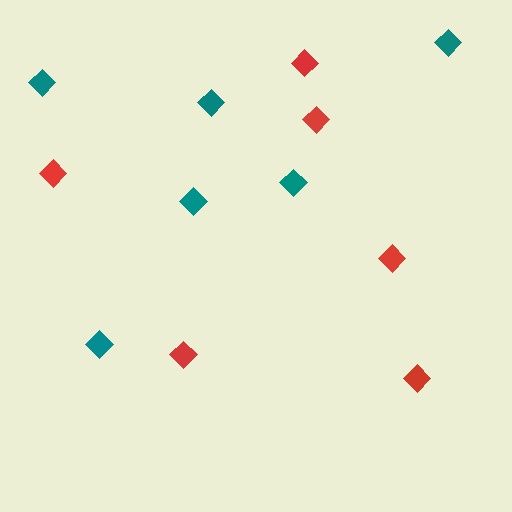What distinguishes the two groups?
There are 2 groups: one group of teal diamonds (6) and one group of red diamonds (6).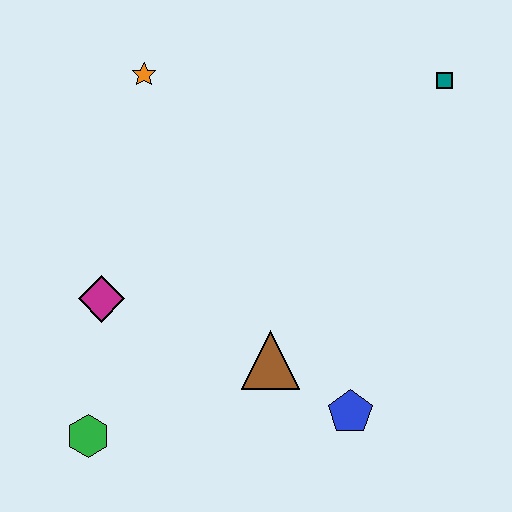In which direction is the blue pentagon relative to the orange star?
The blue pentagon is below the orange star.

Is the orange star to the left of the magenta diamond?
No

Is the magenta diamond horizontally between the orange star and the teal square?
No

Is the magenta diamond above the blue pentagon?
Yes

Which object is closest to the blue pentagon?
The brown triangle is closest to the blue pentagon.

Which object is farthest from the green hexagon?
The teal square is farthest from the green hexagon.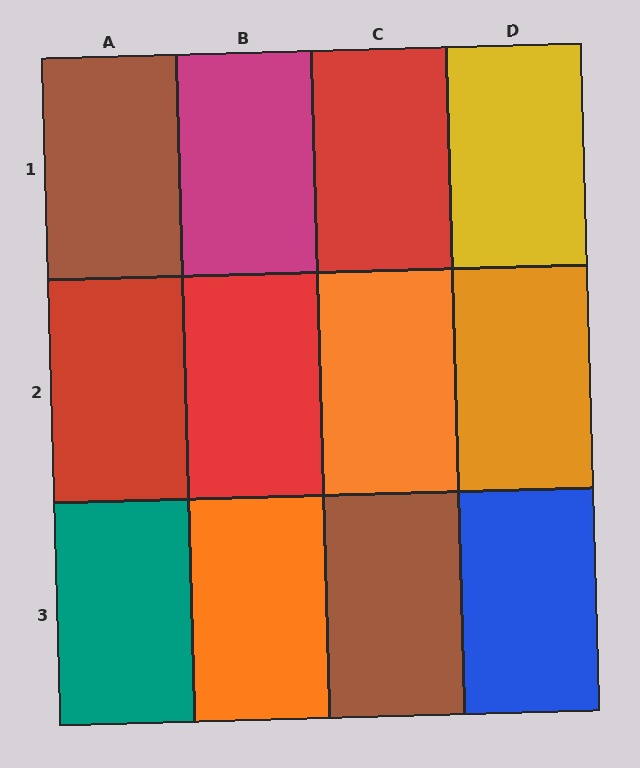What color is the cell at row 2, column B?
Red.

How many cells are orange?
3 cells are orange.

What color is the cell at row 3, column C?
Brown.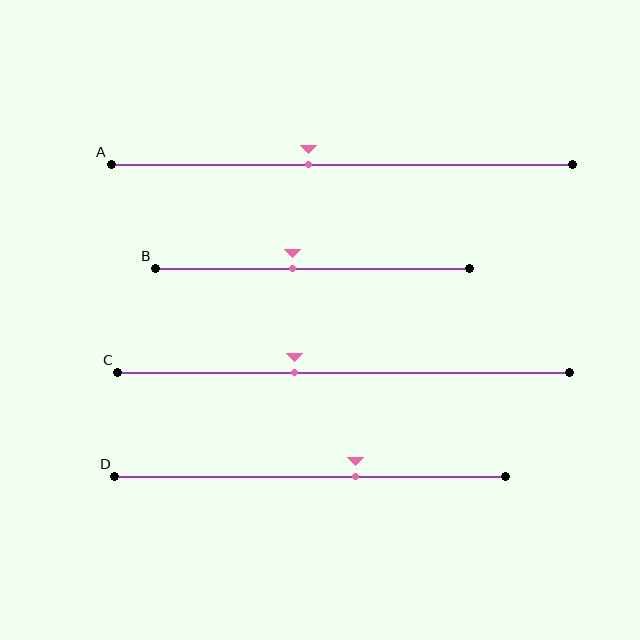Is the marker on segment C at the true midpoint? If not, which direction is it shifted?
No, the marker on segment C is shifted to the left by about 11% of the segment length.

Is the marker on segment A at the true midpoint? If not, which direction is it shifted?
No, the marker on segment A is shifted to the left by about 7% of the segment length.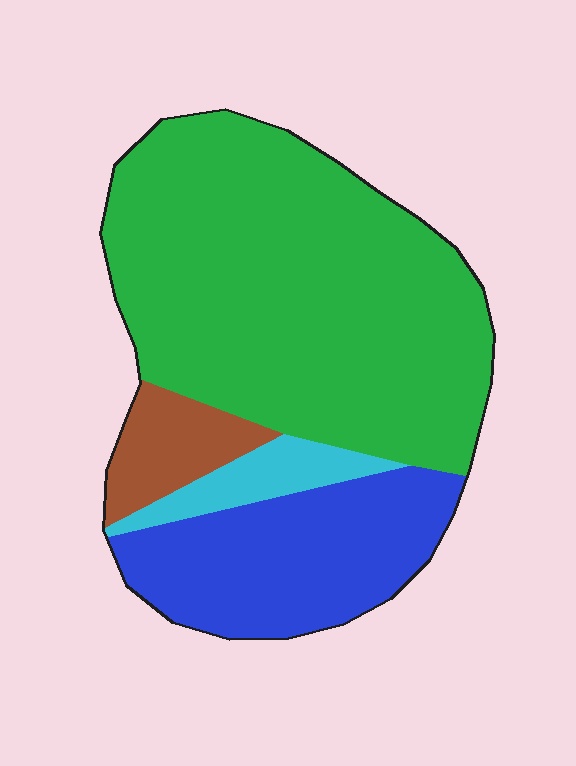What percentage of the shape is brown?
Brown covers roughly 10% of the shape.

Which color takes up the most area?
Green, at roughly 60%.